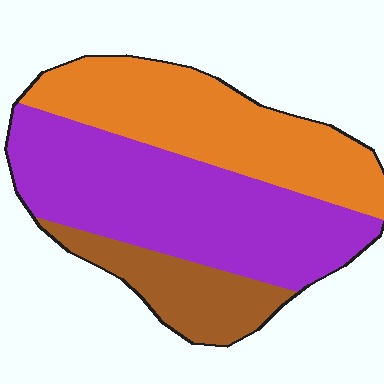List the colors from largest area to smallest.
From largest to smallest: purple, orange, brown.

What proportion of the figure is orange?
Orange takes up about three eighths (3/8) of the figure.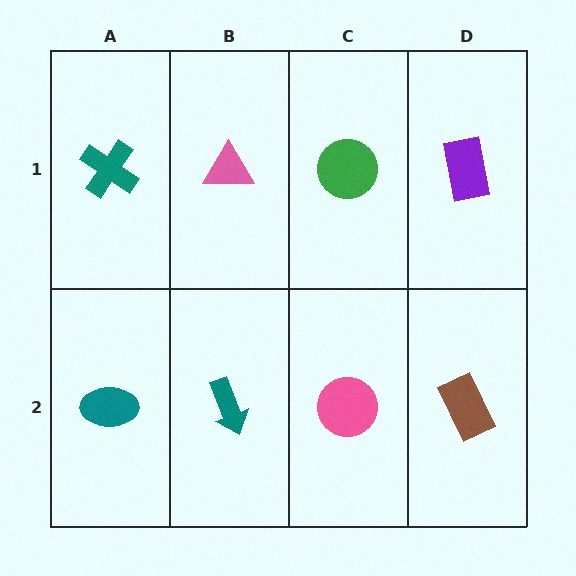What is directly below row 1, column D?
A brown rectangle.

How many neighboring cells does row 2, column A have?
2.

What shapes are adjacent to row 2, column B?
A pink triangle (row 1, column B), a teal ellipse (row 2, column A), a pink circle (row 2, column C).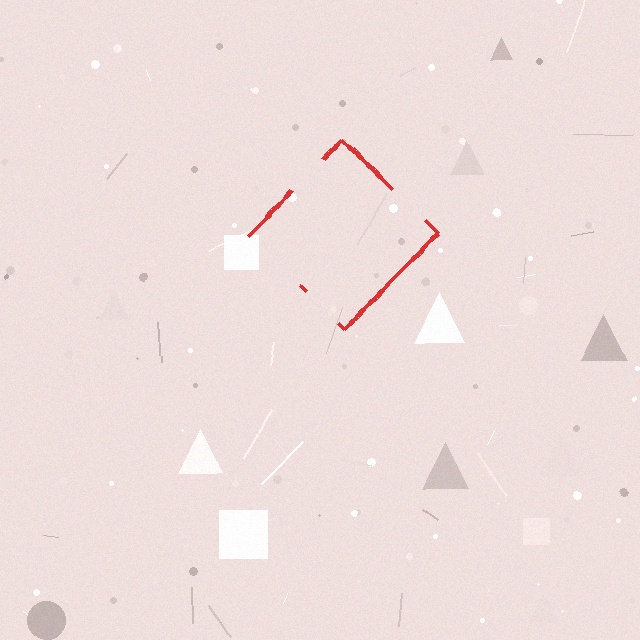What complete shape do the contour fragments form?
The contour fragments form a diamond.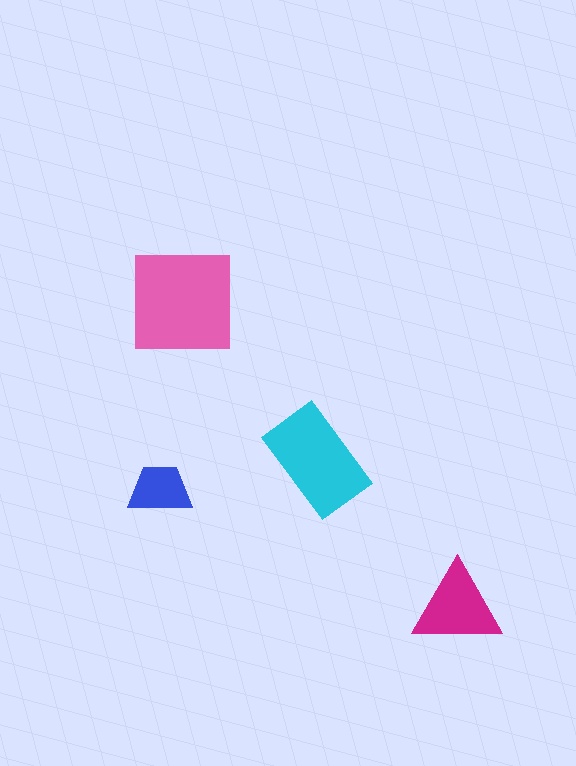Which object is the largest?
The pink square.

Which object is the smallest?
The blue trapezoid.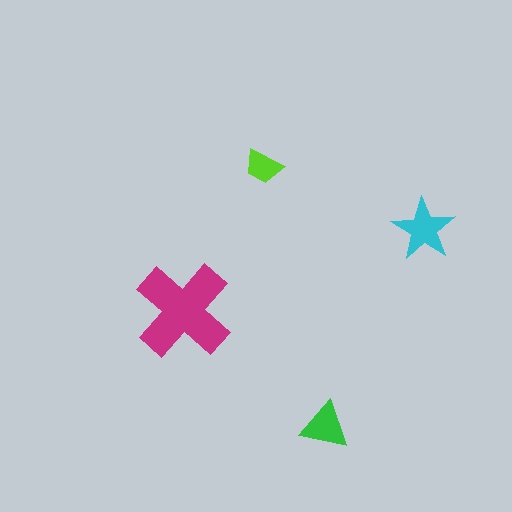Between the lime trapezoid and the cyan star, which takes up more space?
The cyan star.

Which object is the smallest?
The lime trapezoid.